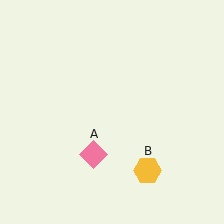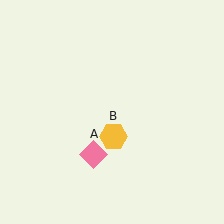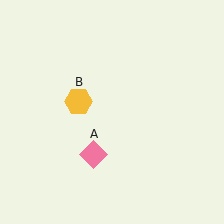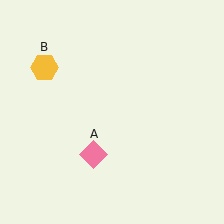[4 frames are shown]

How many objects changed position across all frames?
1 object changed position: yellow hexagon (object B).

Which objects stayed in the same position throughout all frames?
Pink diamond (object A) remained stationary.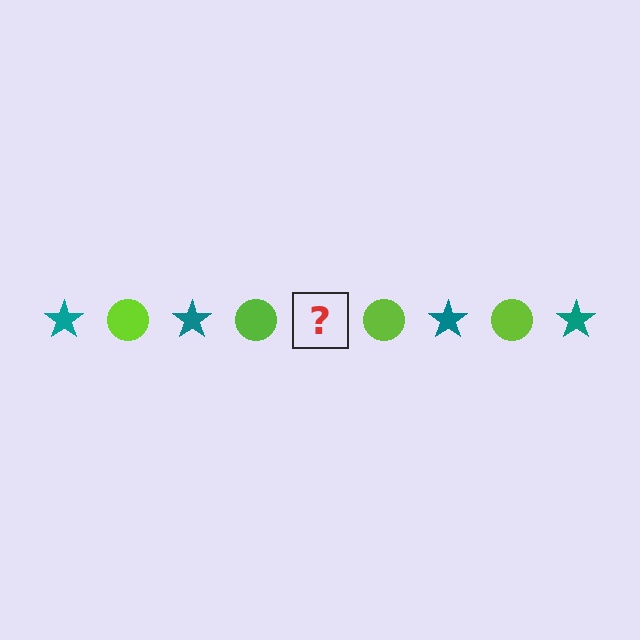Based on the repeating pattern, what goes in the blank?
The blank should be a teal star.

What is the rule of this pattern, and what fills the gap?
The rule is that the pattern alternates between teal star and lime circle. The gap should be filled with a teal star.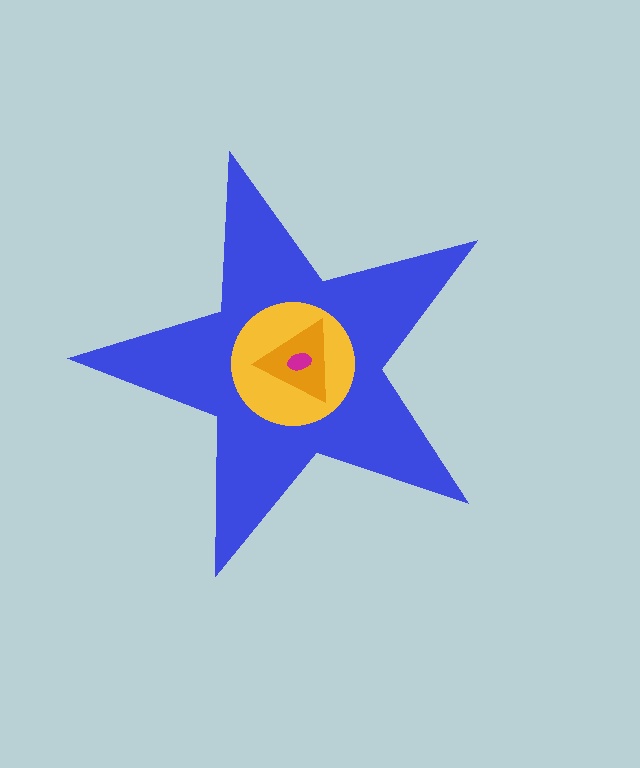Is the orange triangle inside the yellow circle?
Yes.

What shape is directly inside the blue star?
The yellow circle.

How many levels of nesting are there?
4.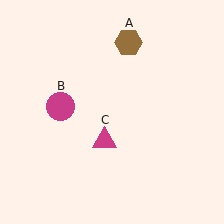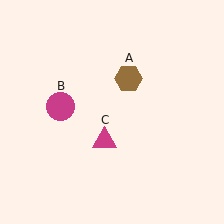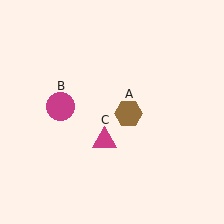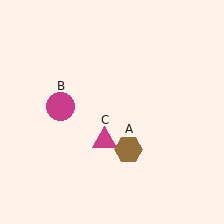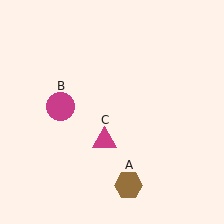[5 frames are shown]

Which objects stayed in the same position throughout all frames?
Magenta circle (object B) and magenta triangle (object C) remained stationary.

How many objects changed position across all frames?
1 object changed position: brown hexagon (object A).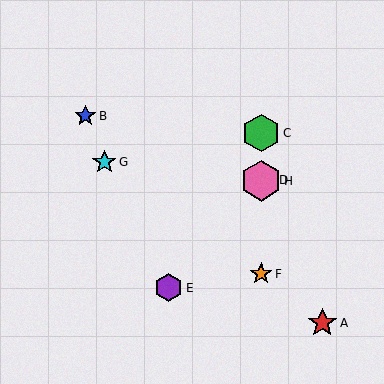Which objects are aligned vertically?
Objects C, D, F, H are aligned vertically.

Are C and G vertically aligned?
No, C is at x≈261 and G is at x≈104.